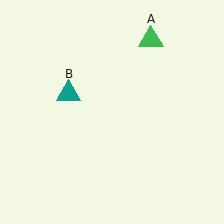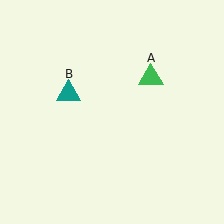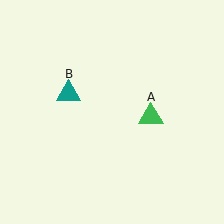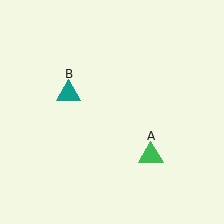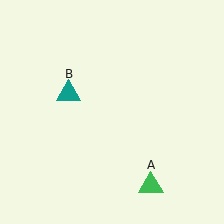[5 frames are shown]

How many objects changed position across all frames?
1 object changed position: green triangle (object A).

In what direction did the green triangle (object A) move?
The green triangle (object A) moved down.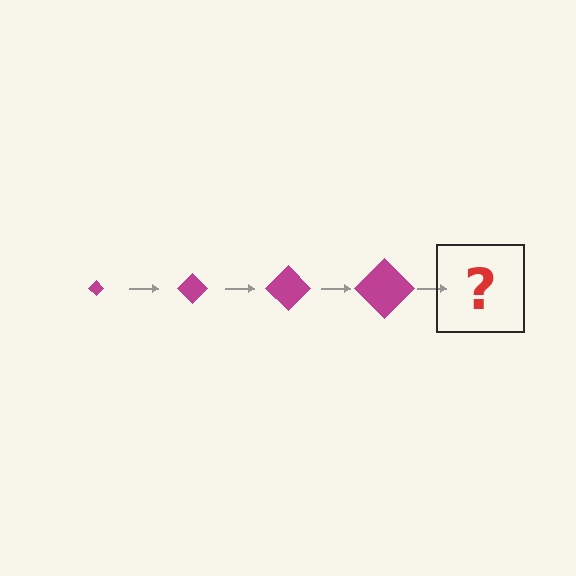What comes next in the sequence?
The next element should be a magenta diamond, larger than the previous one.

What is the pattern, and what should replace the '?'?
The pattern is that the diamond gets progressively larger each step. The '?' should be a magenta diamond, larger than the previous one.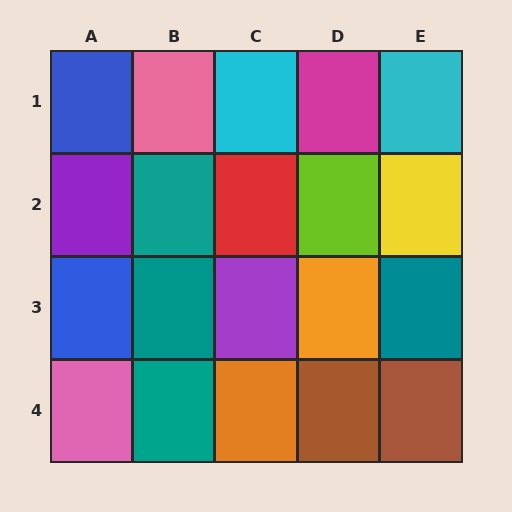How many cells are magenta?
1 cell is magenta.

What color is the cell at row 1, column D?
Magenta.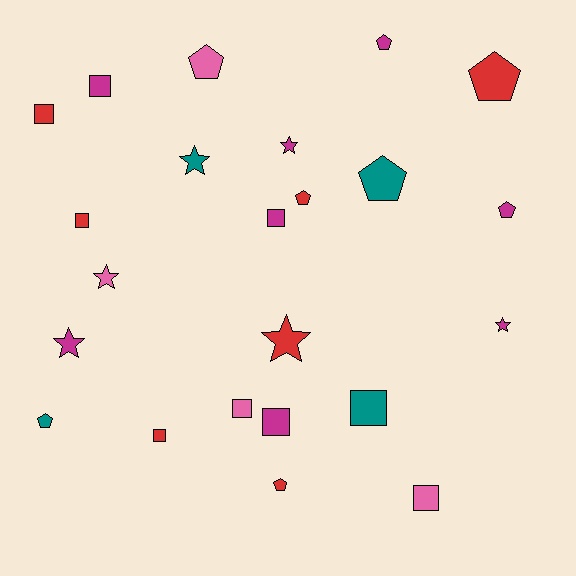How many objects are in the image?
There are 23 objects.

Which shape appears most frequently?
Square, with 9 objects.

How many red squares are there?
There are 3 red squares.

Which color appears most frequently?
Magenta, with 8 objects.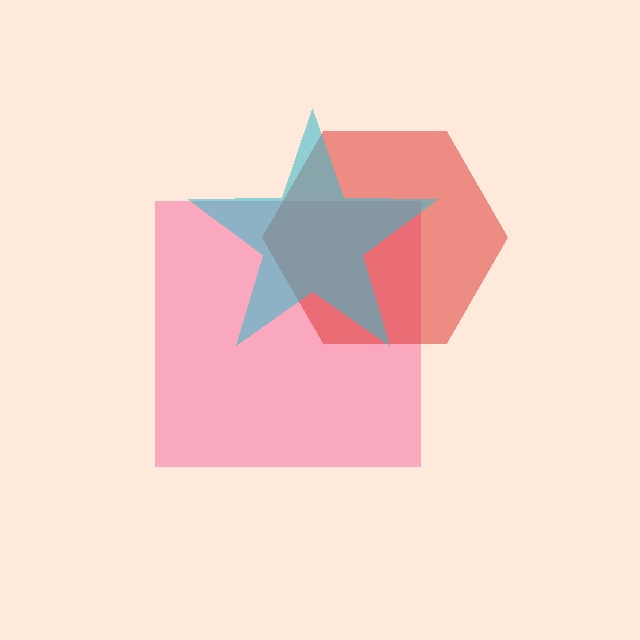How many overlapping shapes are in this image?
There are 3 overlapping shapes in the image.